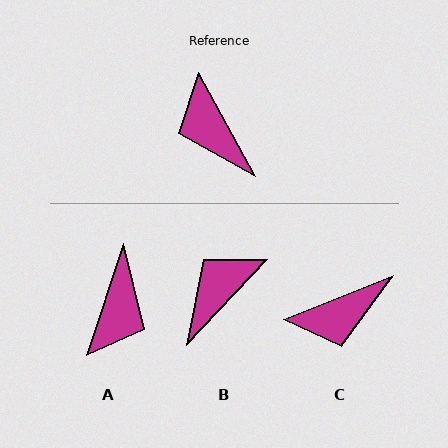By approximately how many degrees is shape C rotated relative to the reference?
Approximately 82 degrees counter-clockwise.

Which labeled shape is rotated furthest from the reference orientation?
A, about 133 degrees away.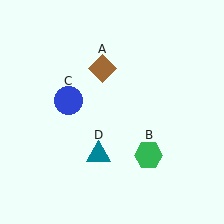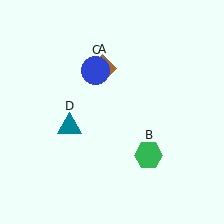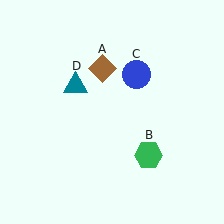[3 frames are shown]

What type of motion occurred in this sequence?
The blue circle (object C), teal triangle (object D) rotated clockwise around the center of the scene.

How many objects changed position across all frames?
2 objects changed position: blue circle (object C), teal triangle (object D).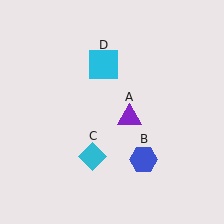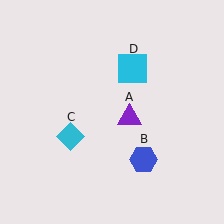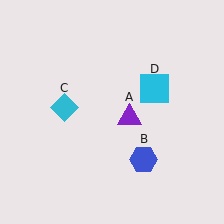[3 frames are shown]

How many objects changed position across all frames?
2 objects changed position: cyan diamond (object C), cyan square (object D).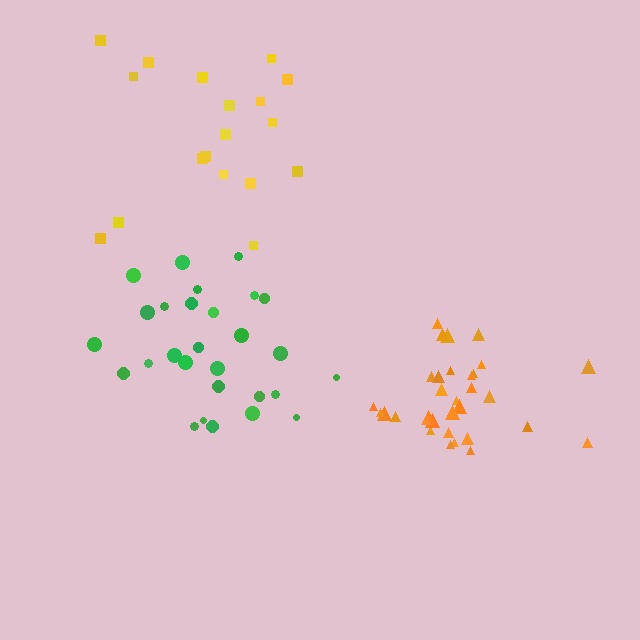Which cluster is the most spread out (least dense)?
Yellow.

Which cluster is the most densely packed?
Orange.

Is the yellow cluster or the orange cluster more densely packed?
Orange.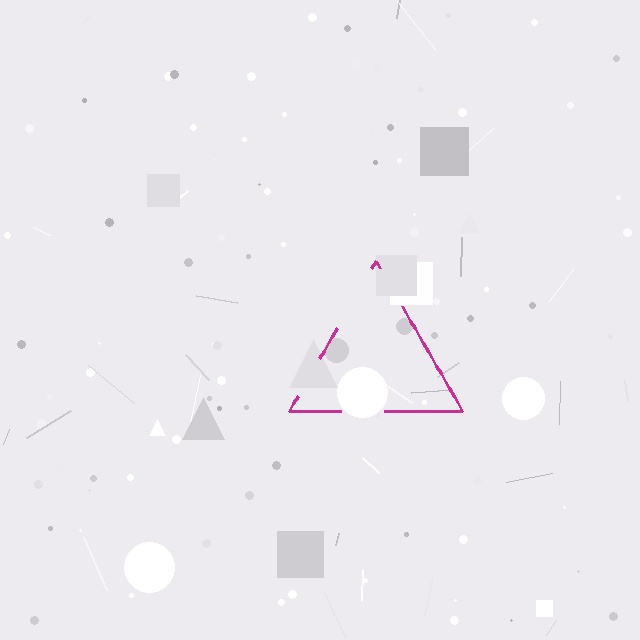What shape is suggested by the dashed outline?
The dashed outline suggests a triangle.